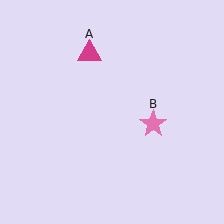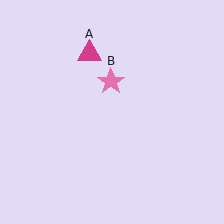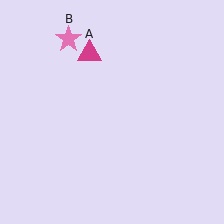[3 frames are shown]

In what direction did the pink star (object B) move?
The pink star (object B) moved up and to the left.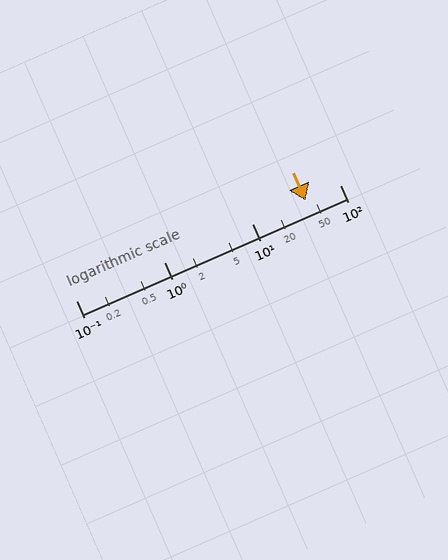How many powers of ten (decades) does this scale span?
The scale spans 3 decades, from 0.1 to 100.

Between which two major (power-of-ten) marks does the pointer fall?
The pointer is between 10 and 100.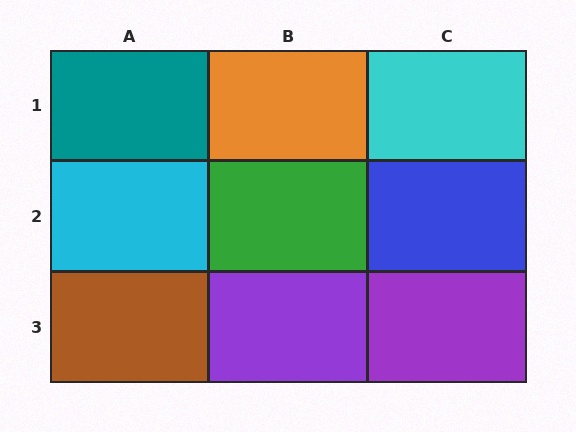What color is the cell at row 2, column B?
Green.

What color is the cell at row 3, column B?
Purple.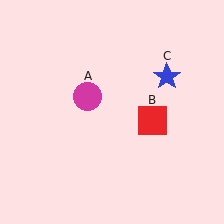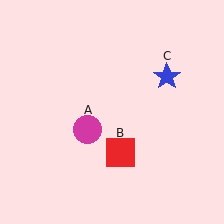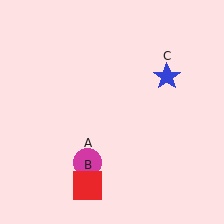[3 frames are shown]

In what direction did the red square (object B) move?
The red square (object B) moved down and to the left.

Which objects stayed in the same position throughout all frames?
Blue star (object C) remained stationary.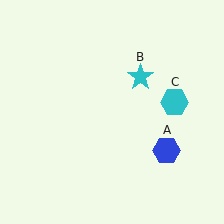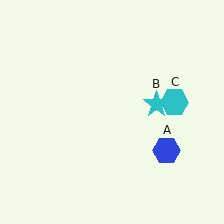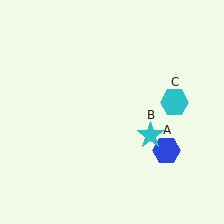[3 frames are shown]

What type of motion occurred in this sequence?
The cyan star (object B) rotated clockwise around the center of the scene.